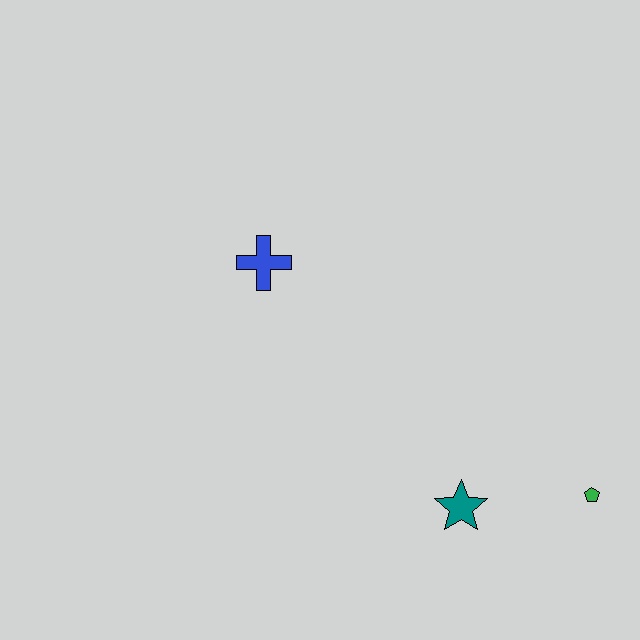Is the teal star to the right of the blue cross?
Yes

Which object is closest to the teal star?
The green pentagon is closest to the teal star.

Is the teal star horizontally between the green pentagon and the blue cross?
Yes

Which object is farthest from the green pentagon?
The blue cross is farthest from the green pentagon.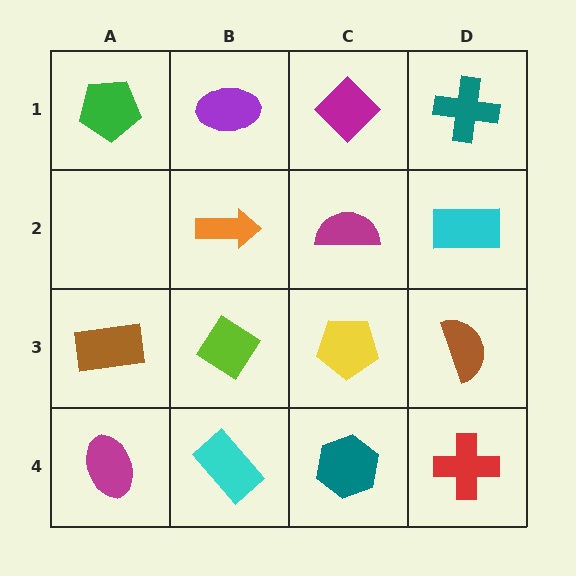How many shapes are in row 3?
4 shapes.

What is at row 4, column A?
A magenta ellipse.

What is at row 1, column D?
A teal cross.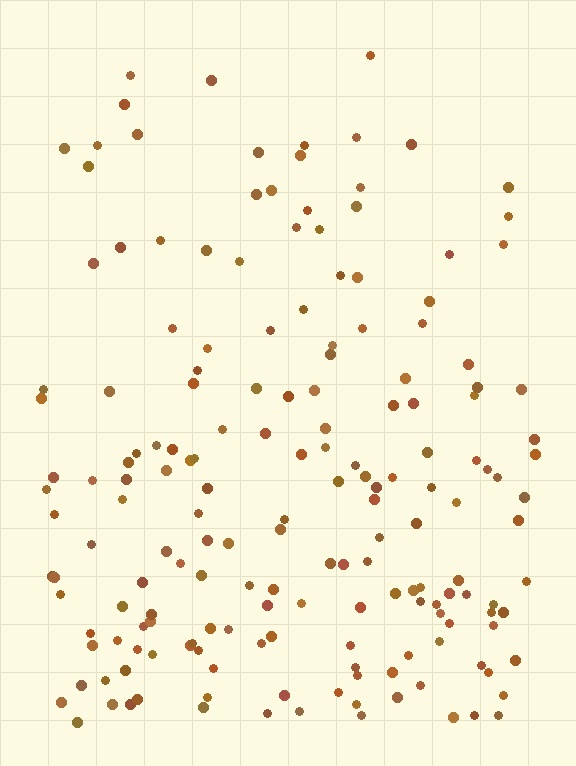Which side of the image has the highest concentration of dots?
The bottom.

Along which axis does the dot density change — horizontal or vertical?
Vertical.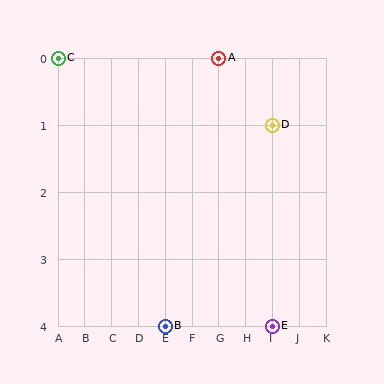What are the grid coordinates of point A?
Point A is at grid coordinates (G, 0).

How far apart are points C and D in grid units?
Points C and D are 8 columns and 1 row apart (about 8.1 grid units diagonally).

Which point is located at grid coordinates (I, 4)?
Point E is at (I, 4).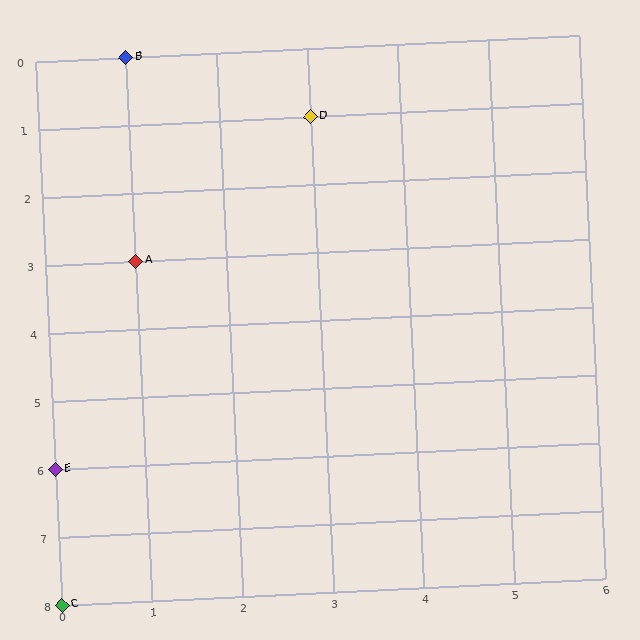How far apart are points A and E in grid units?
Points A and E are 1 column and 3 rows apart (about 3.2 grid units diagonally).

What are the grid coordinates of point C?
Point C is at grid coordinates (0, 8).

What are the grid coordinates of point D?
Point D is at grid coordinates (3, 1).